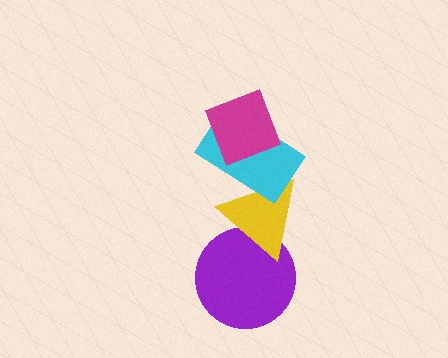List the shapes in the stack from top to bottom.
From top to bottom: the magenta diamond, the cyan rectangle, the yellow triangle, the purple circle.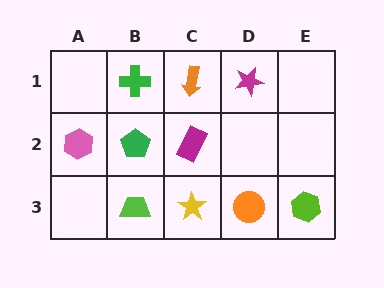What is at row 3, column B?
A lime trapezoid.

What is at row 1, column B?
A green cross.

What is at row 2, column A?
A pink hexagon.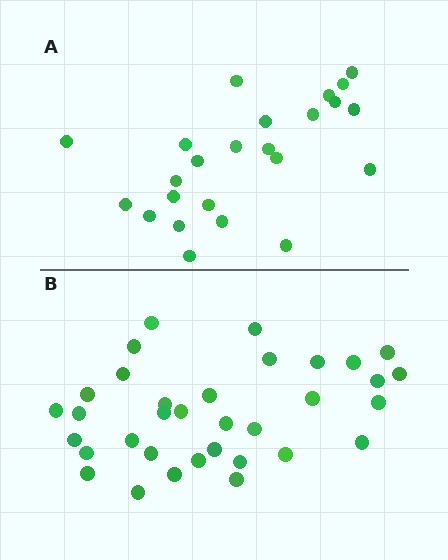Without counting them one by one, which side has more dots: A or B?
Region B (the bottom region) has more dots.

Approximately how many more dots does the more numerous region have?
Region B has roughly 10 or so more dots than region A.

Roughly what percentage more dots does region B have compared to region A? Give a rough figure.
About 40% more.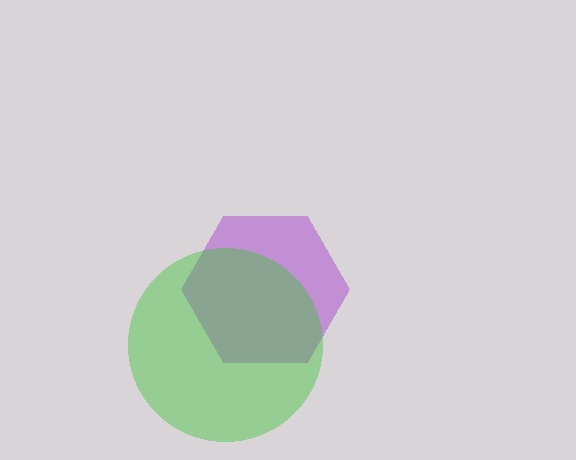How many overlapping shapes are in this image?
There are 2 overlapping shapes in the image.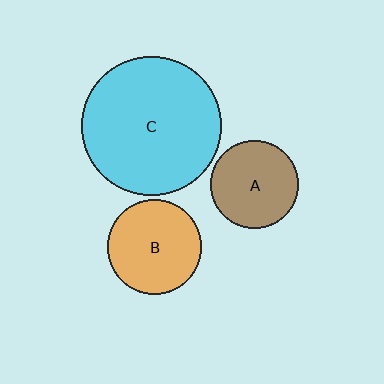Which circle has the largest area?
Circle C (cyan).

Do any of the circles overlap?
No, none of the circles overlap.